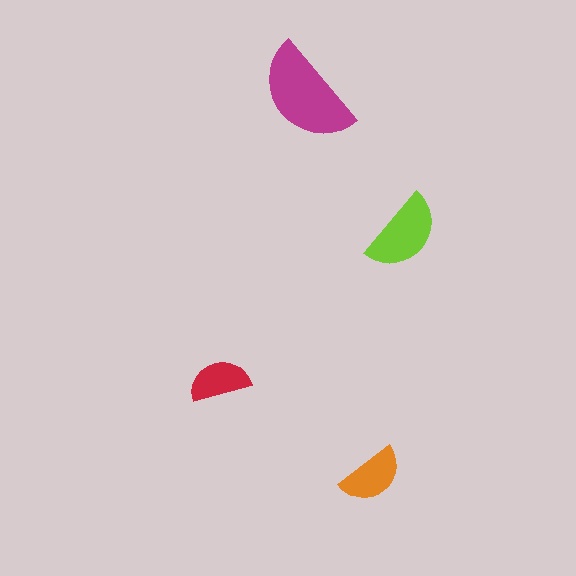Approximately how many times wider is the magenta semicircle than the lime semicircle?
About 1.5 times wider.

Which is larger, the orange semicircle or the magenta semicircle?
The magenta one.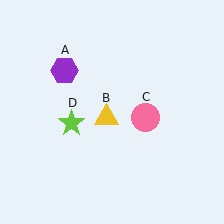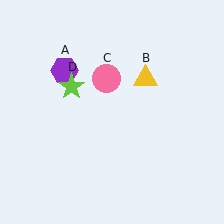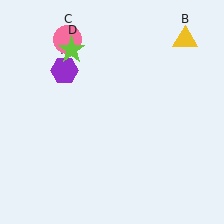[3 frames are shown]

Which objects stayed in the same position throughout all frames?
Purple hexagon (object A) remained stationary.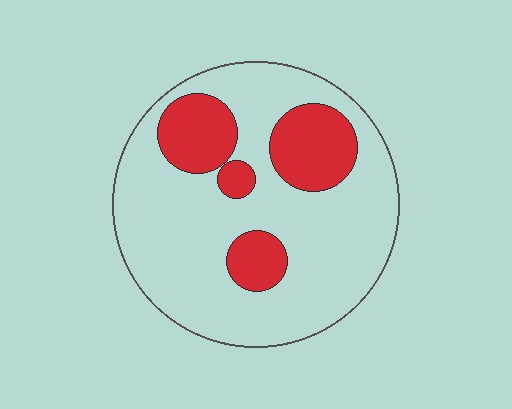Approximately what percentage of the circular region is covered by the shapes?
Approximately 25%.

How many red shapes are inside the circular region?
4.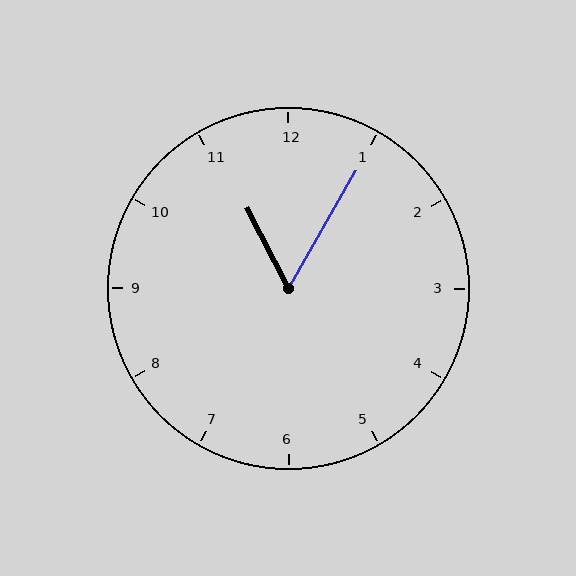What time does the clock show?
11:05.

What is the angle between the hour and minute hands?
Approximately 58 degrees.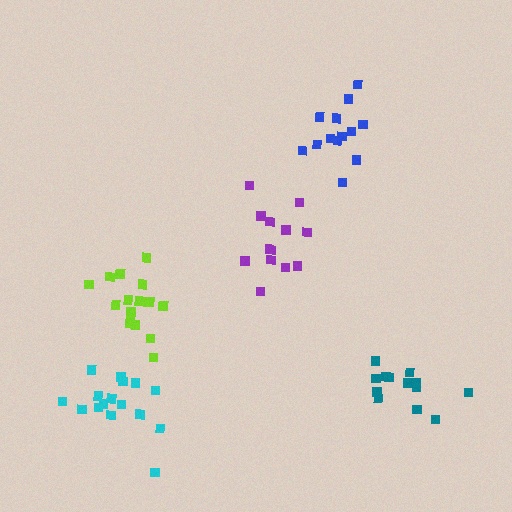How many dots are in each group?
Group 1: 13 dots, Group 2: 17 dots, Group 3: 13 dots, Group 4: 16 dots, Group 5: 13 dots (72 total).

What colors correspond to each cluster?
The clusters are colored: teal, lime, purple, cyan, blue.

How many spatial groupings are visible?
There are 5 spatial groupings.